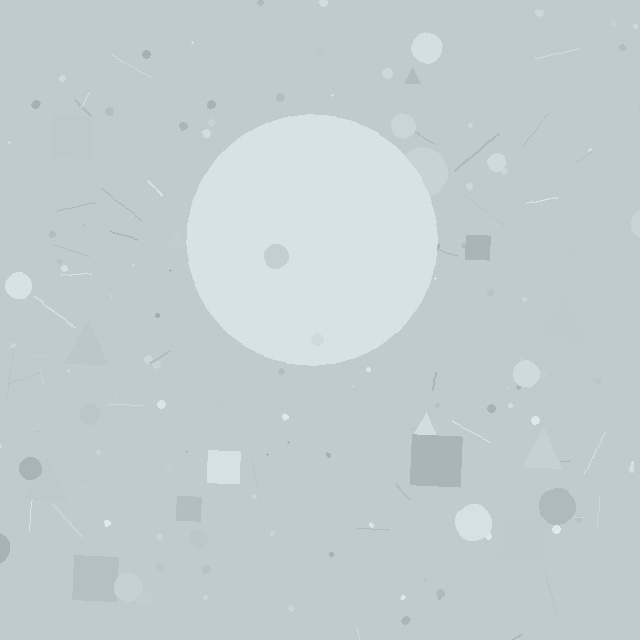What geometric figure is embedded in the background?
A circle is embedded in the background.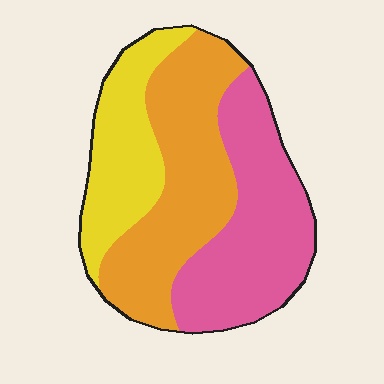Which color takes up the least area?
Yellow, at roughly 25%.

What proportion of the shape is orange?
Orange covers 39% of the shape.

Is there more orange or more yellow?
Orange.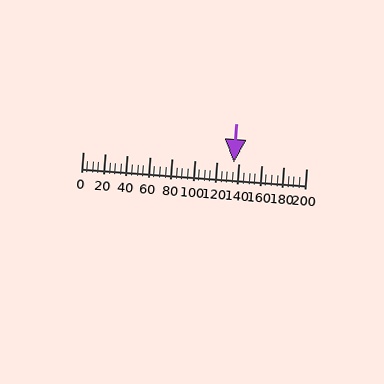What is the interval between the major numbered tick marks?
The major tick marks are spaced 20 units apart.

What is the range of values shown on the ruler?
The ruler shows values from 0 to 200.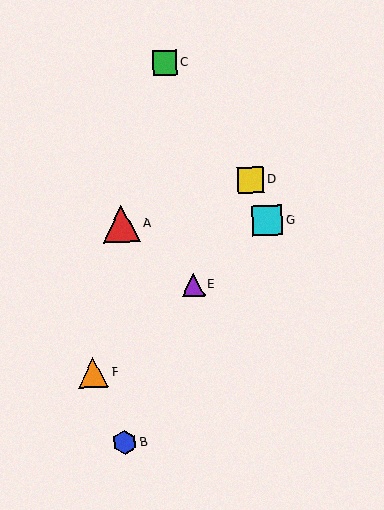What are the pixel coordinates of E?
Object E is at (193, 285).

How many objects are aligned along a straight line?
3 objects (E, F, G) are aligned along a straight line.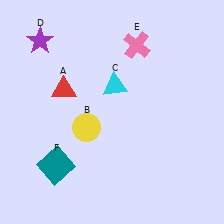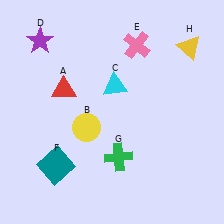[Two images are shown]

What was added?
A green cross (G), a yellow triangle (H) were added in Image 2.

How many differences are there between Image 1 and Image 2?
There are 2 differences between the two images.